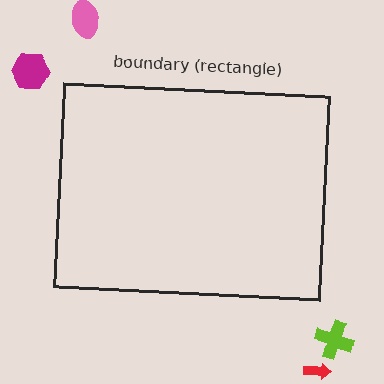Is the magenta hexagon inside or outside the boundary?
Outside.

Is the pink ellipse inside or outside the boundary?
Outside.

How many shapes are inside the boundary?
0 inside, 4 outside.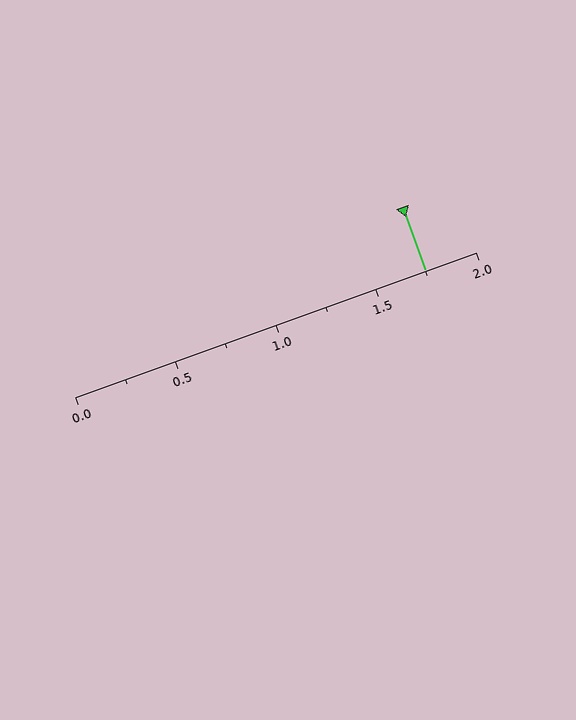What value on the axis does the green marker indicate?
The marker indicates approximately 1.75.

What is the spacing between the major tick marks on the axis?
The major ticks are spaced 0.5 apart.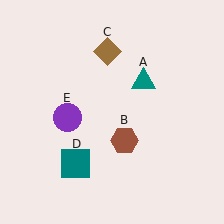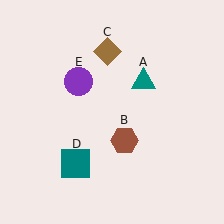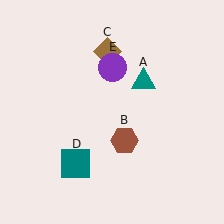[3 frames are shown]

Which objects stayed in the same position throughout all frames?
Teal triangle (object A) and brown hexagon (object B) and brown diamond (object C) and teal square (object D) remained stationary.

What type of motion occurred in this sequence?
The purple circle (object E) rotated clockwise around the center of the scene.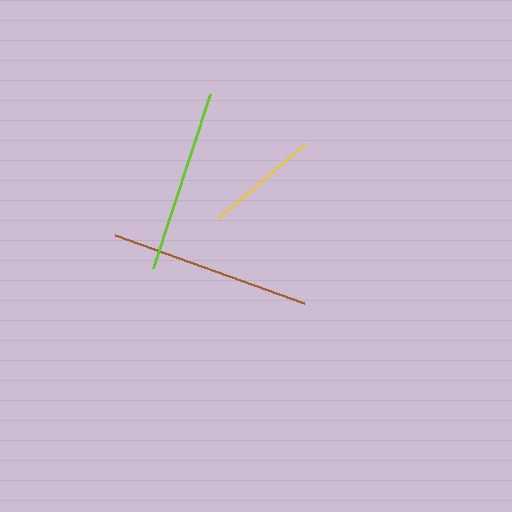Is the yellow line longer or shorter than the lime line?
The lime line is longer than the yellow line.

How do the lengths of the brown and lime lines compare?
The brown and lime lines are approximately the same length.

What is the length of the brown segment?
The brown segment is approximately 201 pixels long.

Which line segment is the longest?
The brown line is the longest at approximately 201 pixels.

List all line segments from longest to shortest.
From longest to shortest: brown, lime, yellow.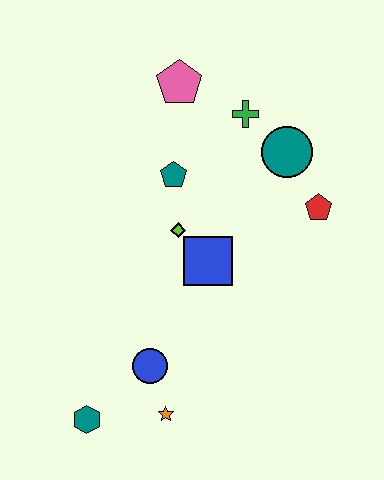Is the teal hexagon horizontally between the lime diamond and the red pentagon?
No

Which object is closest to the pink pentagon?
The green cross is closest to the pink pentagon.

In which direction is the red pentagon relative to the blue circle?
The red pentagon is to the right of the blue circle.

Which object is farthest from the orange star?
The pink pentagon is farthest from the orange star.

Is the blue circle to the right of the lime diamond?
No